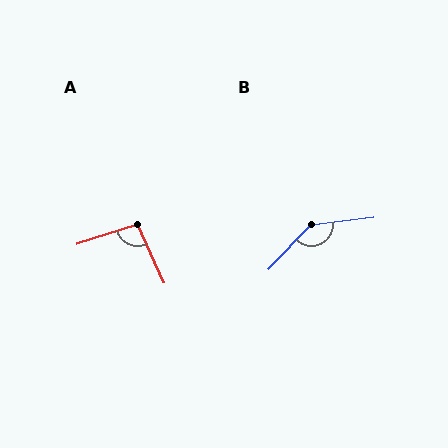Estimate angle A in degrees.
Approximately 97 degrees.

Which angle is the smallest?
A, at approximately 97 degrees.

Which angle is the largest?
B, at approximately 140 degrees.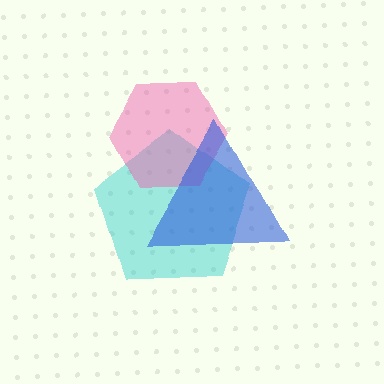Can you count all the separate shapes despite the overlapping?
Yes, there are 3 separate shapes.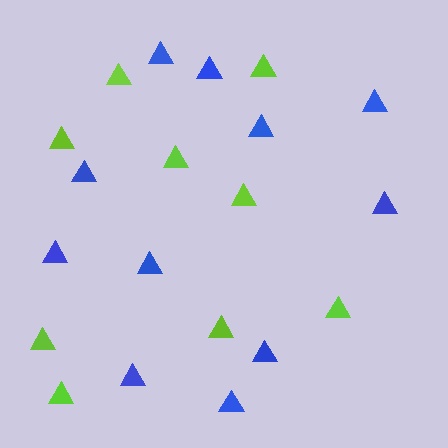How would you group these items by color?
There are 2 groups: one group of lime triangles (9) and one group of blue triangles (11).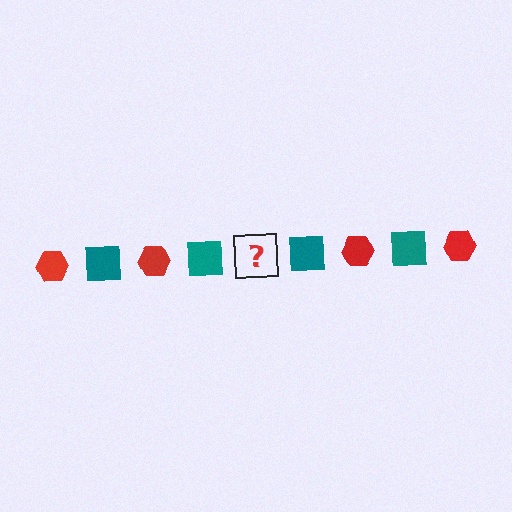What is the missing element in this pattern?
The missing element is a red hexagon.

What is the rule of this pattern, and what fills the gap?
The rule is that the pattern alternates between red hexagon and teal square. The gap should be filled with a red hexagon.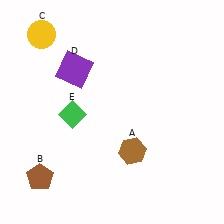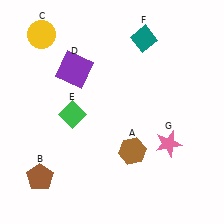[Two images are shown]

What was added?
A teal diamond (F), a pink star (G) were added in Image 2.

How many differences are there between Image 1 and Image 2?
There are 2 differences between the two images.